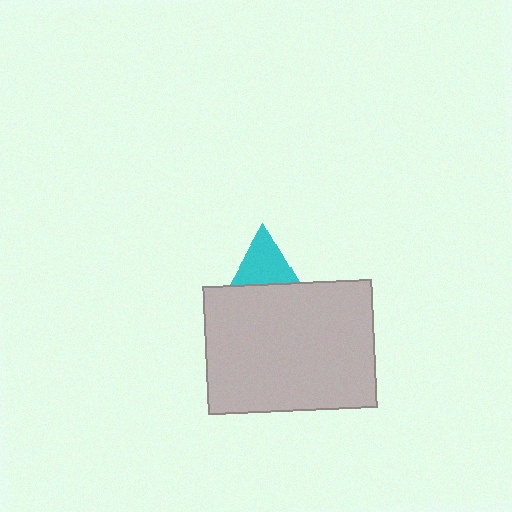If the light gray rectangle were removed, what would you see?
You would see the complete cyan triangle.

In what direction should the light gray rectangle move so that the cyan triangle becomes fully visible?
The light gray rectangle should move down. That is the shortest direction to clear the overlap and leave the cyan triangle fully visible.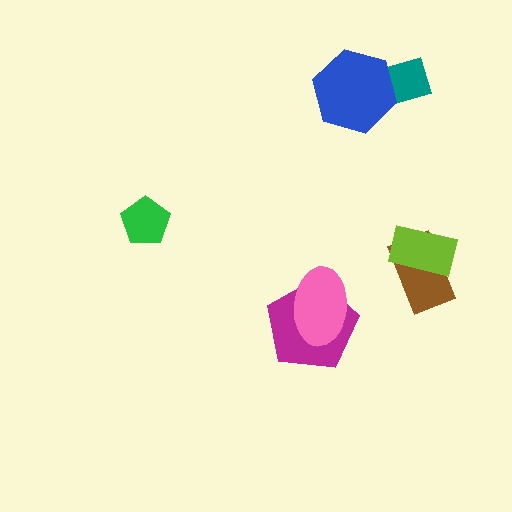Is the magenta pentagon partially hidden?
Yes, it is partially covered by another shape.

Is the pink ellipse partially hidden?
No, no other shape covers it.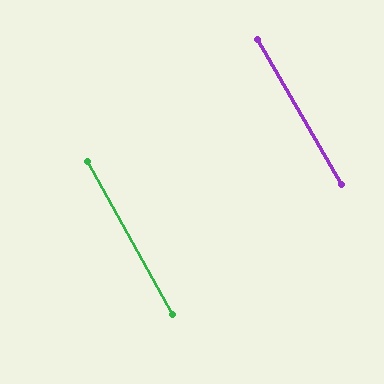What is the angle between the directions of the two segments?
Approximately 1 degree.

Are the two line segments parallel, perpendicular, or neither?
Parallel — their directions differ by only 1.0°.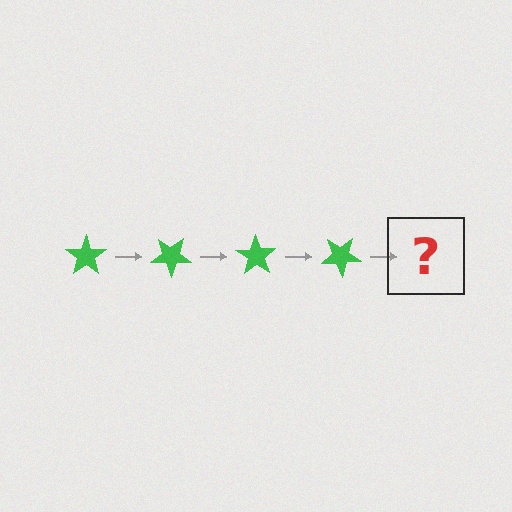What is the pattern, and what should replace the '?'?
The pattern is that the star rotates 35 degrees each step. The '?' should be a green star rotated 140 degrees.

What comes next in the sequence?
The next element should be a green star rotated 140 degrees.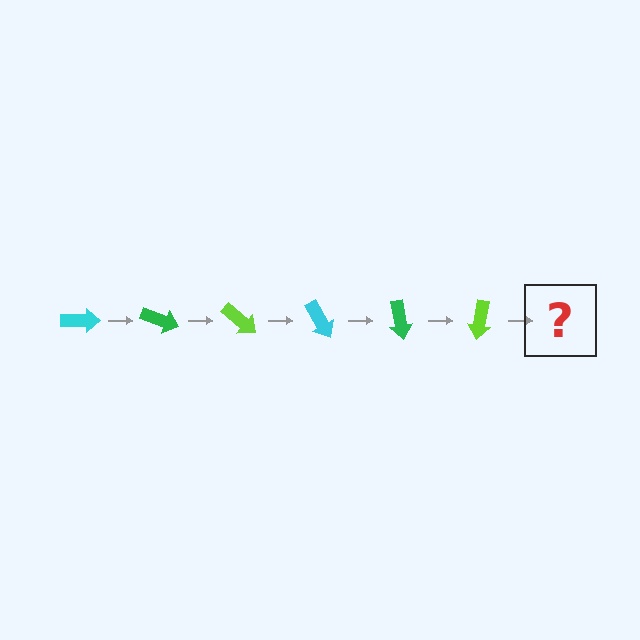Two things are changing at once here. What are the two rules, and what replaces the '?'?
The two rules are that it rotates 20 degrees each step and the color cycles through cyan, green, and lime. The '?' should be a cyan arrow, rotated 120 degrees from the start.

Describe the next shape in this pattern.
It should be a cyan arrow, rotated 120 degrees from the start.